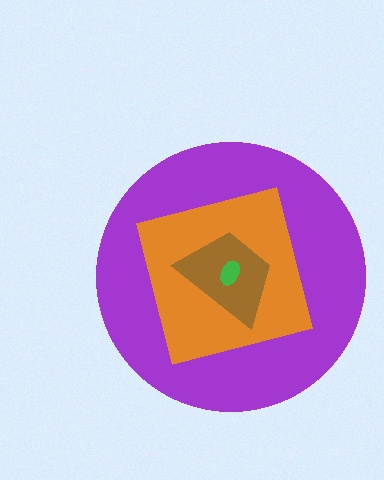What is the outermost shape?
The purple circle.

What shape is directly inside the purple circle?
The orange square.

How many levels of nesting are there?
4.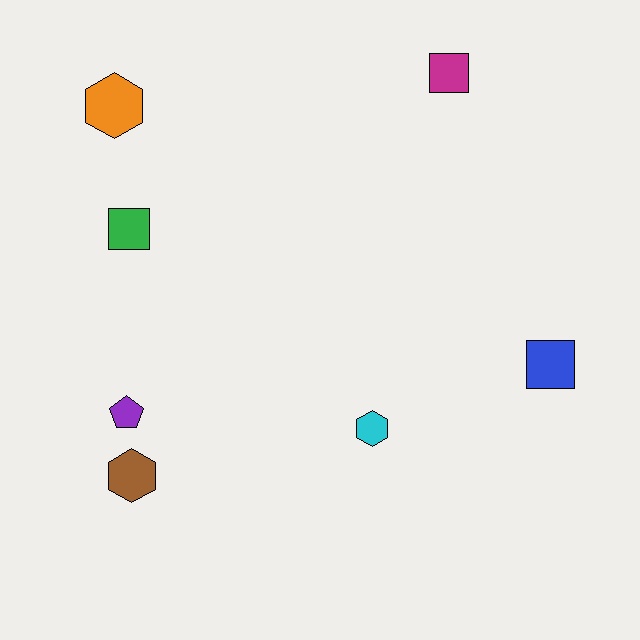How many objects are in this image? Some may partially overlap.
There are 7 objects.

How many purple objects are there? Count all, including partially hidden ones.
There is 1 purple object.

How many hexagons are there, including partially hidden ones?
There are 3 hexagons.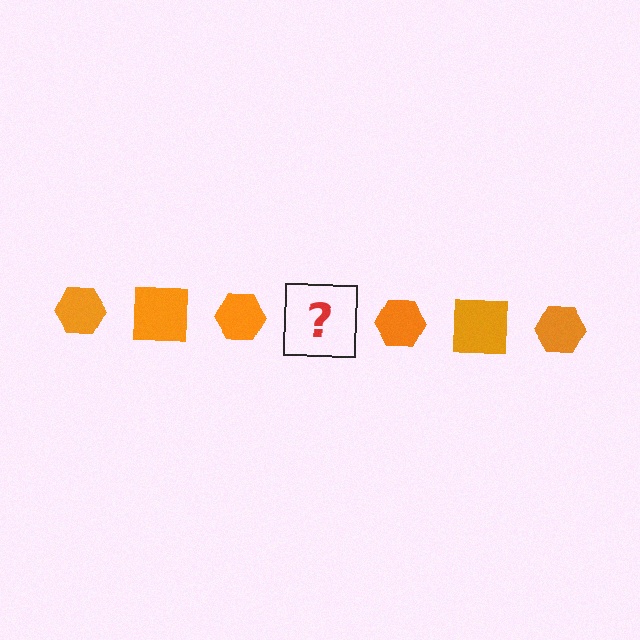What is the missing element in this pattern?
The missing element is an orange square.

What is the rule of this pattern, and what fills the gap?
The rule is that the pattern cycles through hexagon, square shapes in orange. The gap should be filled with an orange square.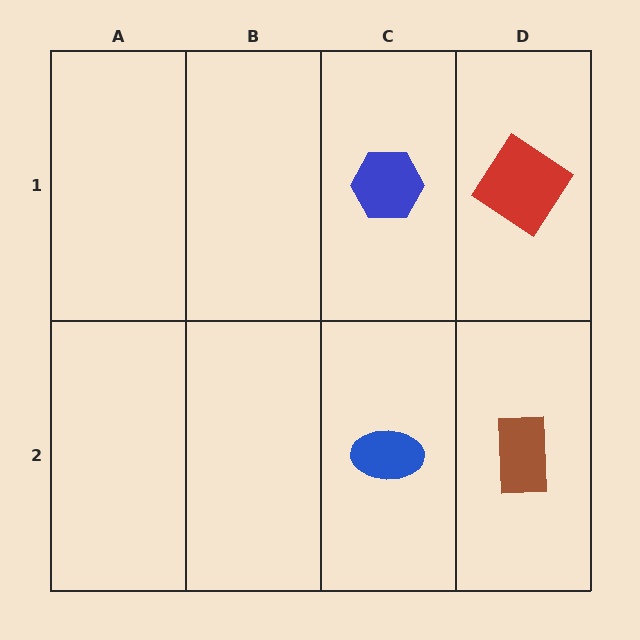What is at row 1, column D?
A red diamond.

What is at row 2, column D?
A brown rectangle.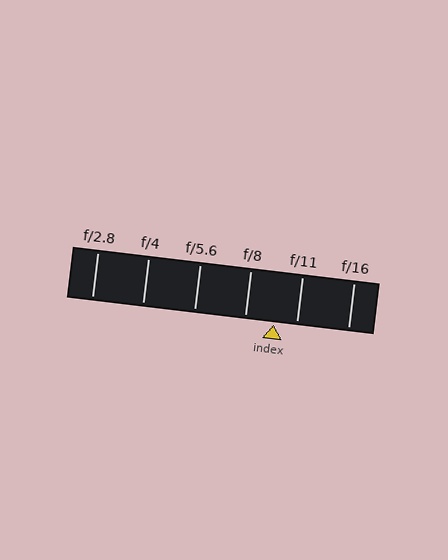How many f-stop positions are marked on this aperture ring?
There are 6 f-stop positions marked.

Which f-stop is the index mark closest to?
The index mark is closest to f/11.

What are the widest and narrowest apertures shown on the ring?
The widest aperture shown is f/2.8 and the narrowest is f/16.